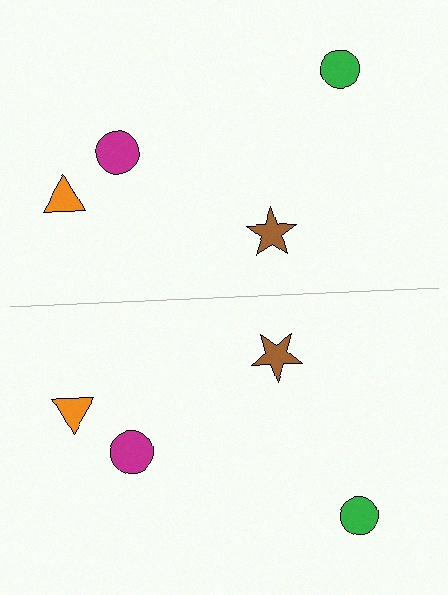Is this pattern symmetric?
Yes, this pattern has bilateral (reflection) symmetry.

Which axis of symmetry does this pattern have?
The pattern has a horizontal axis of symmetry running through the center of the image.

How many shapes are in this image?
There are 8 shapes in this image.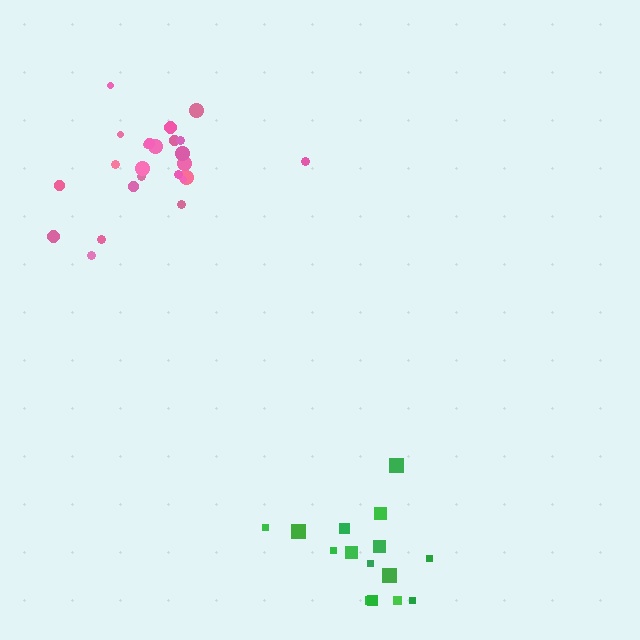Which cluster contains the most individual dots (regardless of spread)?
Pink (24).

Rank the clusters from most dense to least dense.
pink, green.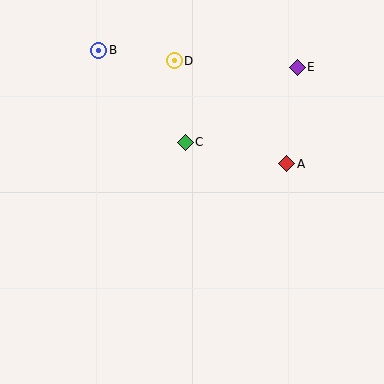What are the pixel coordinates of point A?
Point A is at (287, 164).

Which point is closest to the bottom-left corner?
Point C is closest to the bottom-left corner.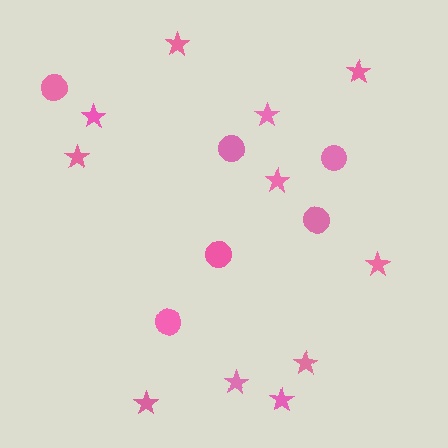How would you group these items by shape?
There are 2 groups: one group of circles (6) and one group of stars (11).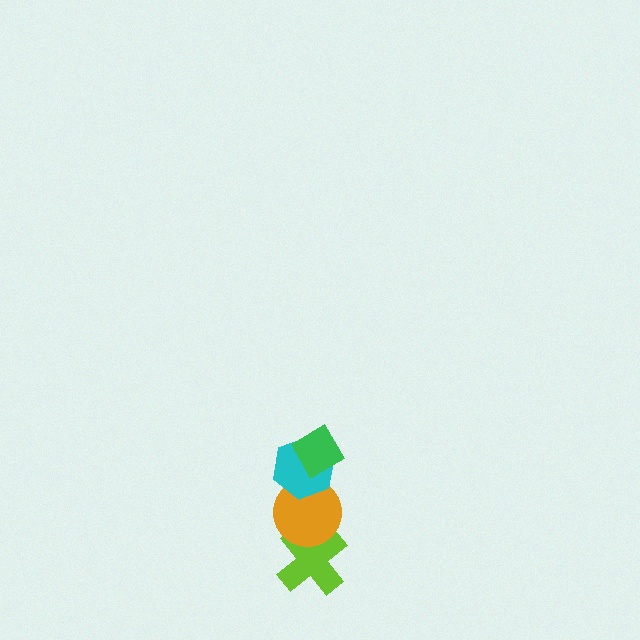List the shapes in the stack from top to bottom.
From top to bottom: the green diamond, the cyan hexagon, the orange circle, the lime cross.